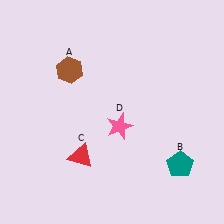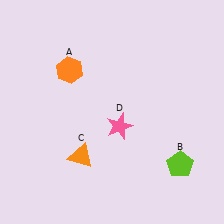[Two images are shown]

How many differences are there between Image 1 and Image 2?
There are 3 differences between the two images.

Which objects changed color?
A changed from brown to orange. B changed from teal to lime. C changed from red to orange.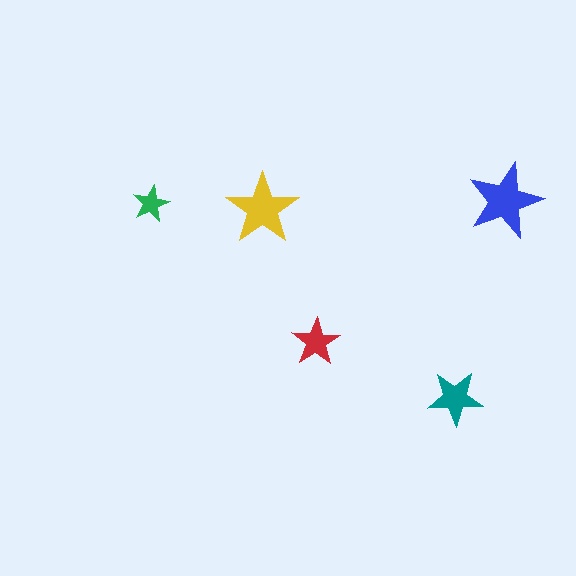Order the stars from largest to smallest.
the blue one, the yellow one, the teal one, the red one, the green one.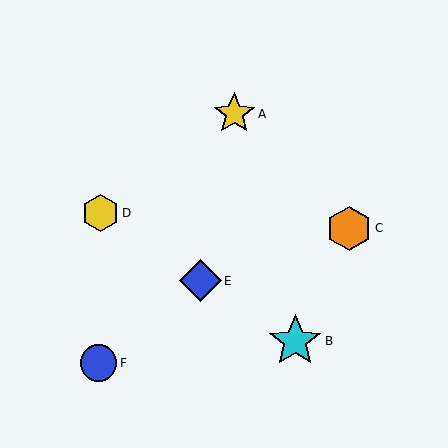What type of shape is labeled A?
Shape A is a yellow star.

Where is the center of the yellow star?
The center of the yellow star is at (234, 114).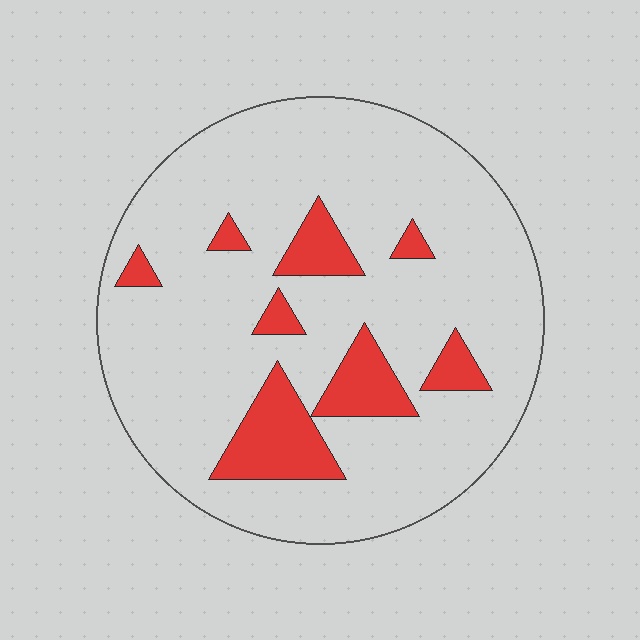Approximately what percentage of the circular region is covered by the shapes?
Approximately 15%.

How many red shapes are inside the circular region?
8.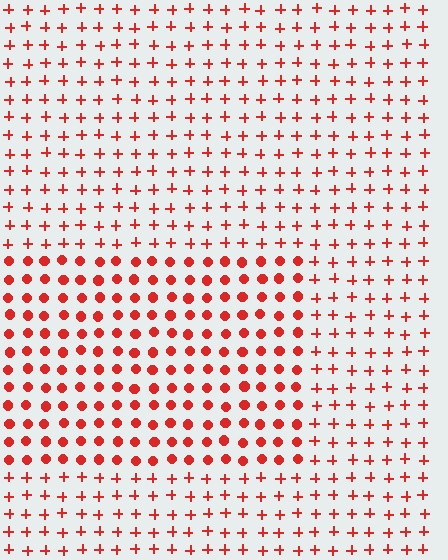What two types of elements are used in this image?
The image uses circles inside the rectangle region and plus signs outside it.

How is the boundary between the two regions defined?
The boundary is defined by a change in element shape: circles inside vs. plus signs outside. All elements share the same color and spacing.